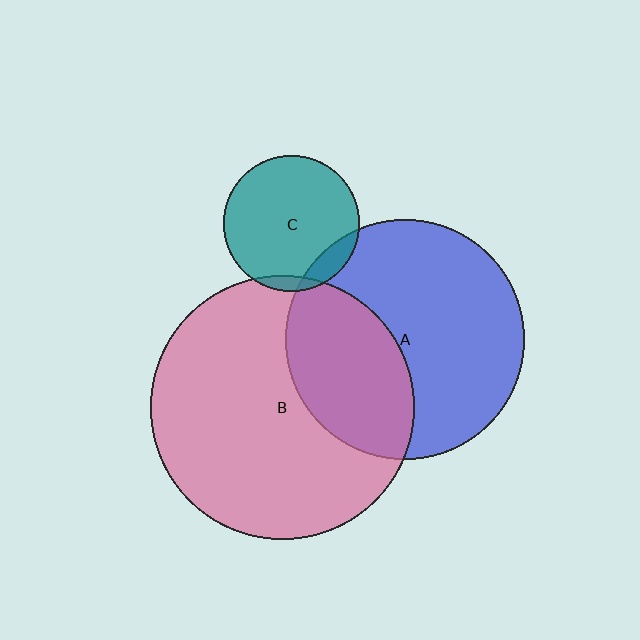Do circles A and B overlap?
Yes.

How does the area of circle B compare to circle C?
Approximately 3.8 times.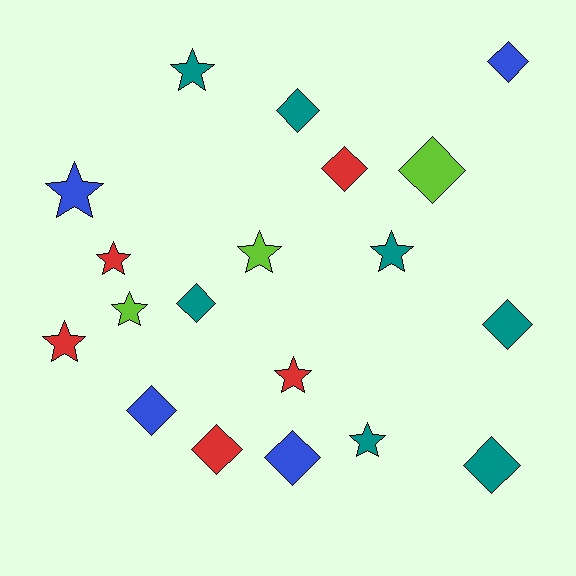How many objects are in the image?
There are 19 objects.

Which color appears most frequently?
Teal, with 7 objects.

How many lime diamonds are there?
There is 1 lime diamond.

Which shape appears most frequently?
Diamond, with 10 objects.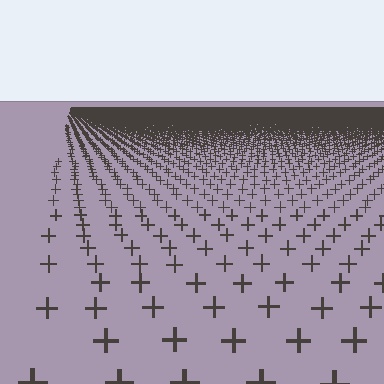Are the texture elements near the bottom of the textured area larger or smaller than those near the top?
Larger. Near the bottom, elements are closer to the viewer and appear at a bigger on-screen size.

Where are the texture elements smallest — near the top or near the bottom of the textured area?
Near the top.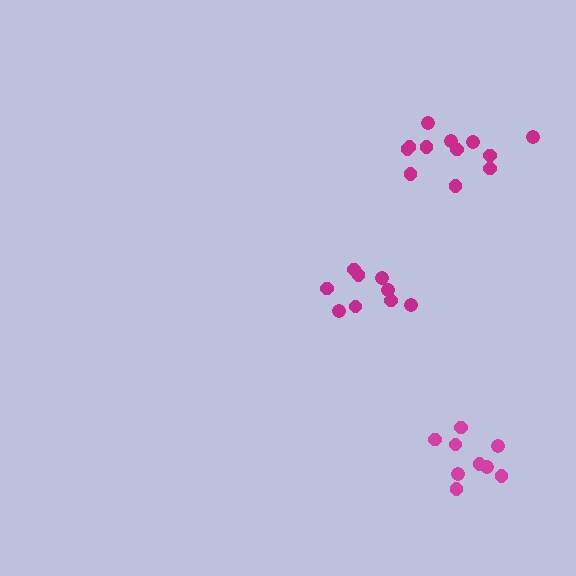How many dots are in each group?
Group 1: 9 dots, Group 2: 9 dots, Group 3: 12 dots (30 total).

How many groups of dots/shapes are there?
There are 3 groups.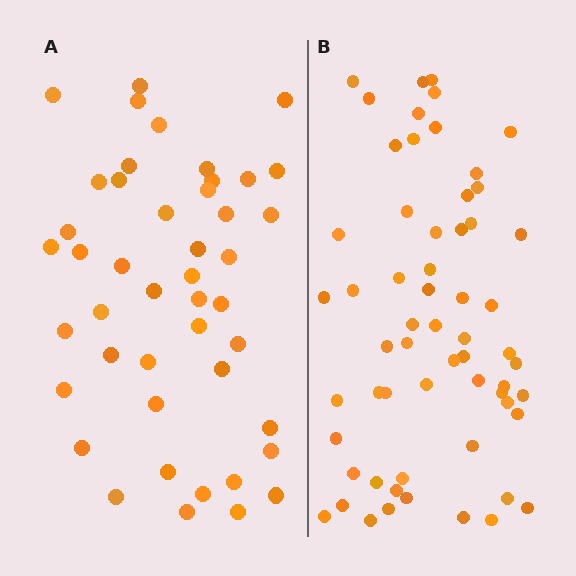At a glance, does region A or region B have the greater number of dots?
Region B (the right region) has more dots.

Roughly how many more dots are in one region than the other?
Region B has approximately 15 more dots than region A.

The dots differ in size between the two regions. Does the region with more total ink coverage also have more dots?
No. Region A has more total ink coverage because its dots are larger, but region B actually contains more individual dots. Total area can be misleading — the number of items is what matters here.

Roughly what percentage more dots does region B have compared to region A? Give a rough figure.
About 35% more.